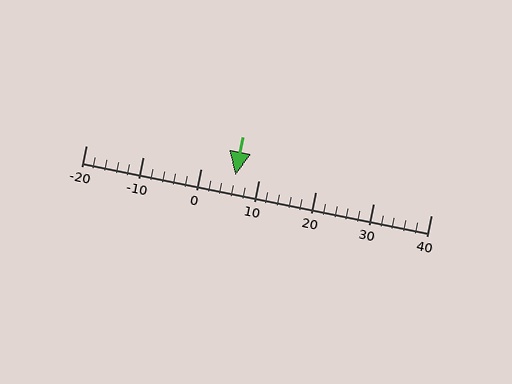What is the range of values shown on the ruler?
The ruler shows values from -20 to 40.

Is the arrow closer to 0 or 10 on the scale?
The arrow is closer to 10.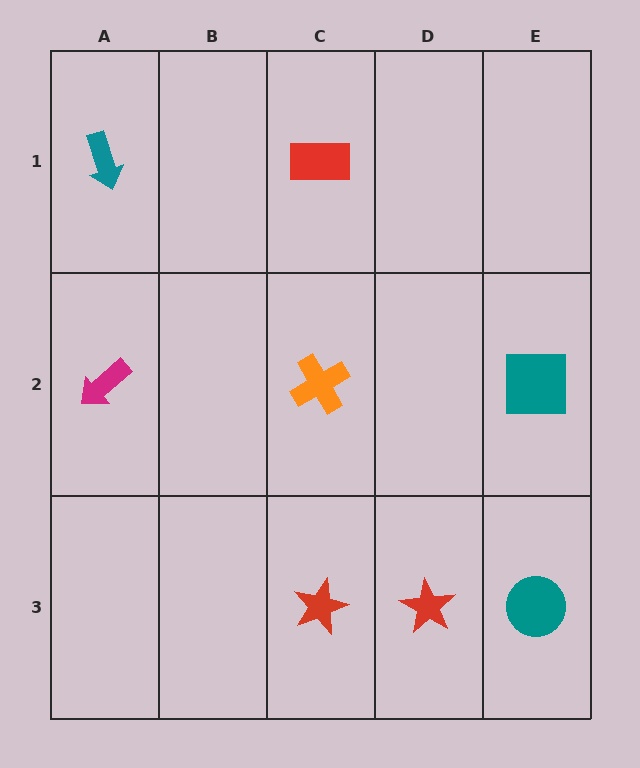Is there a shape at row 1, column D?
No, that cell is empty.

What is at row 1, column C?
A red rectangle.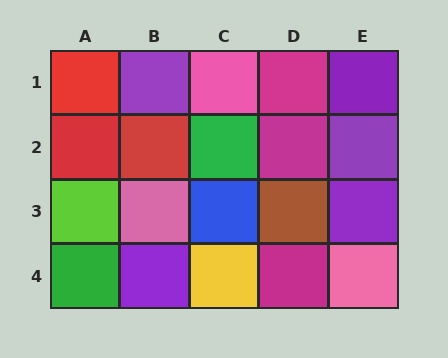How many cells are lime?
1 cell is lime.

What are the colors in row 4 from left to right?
Green, purple, yellow, magenta, pink.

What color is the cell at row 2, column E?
Purple.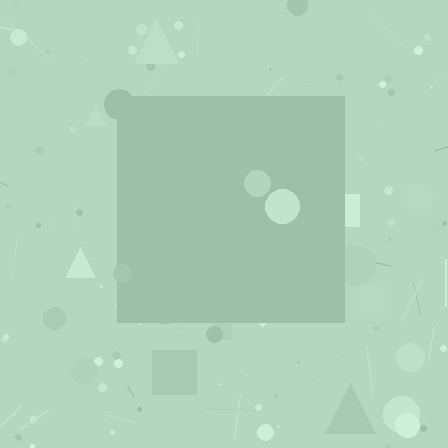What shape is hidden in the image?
A square is hidden in the image.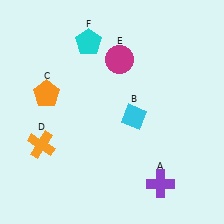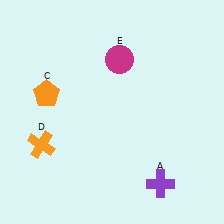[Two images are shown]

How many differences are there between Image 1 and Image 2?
There are 2 differences between the two images.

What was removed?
The cyan diamond (B), the cyan pentagon (F) were removed in Image 2.